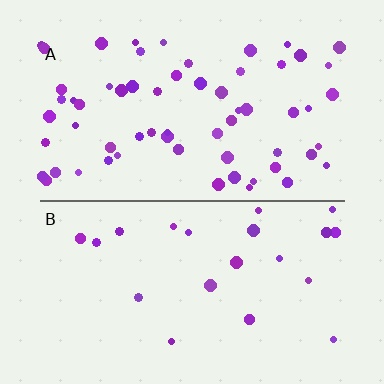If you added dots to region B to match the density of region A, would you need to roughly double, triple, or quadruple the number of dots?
Approximately triple.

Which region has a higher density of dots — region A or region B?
A (the top).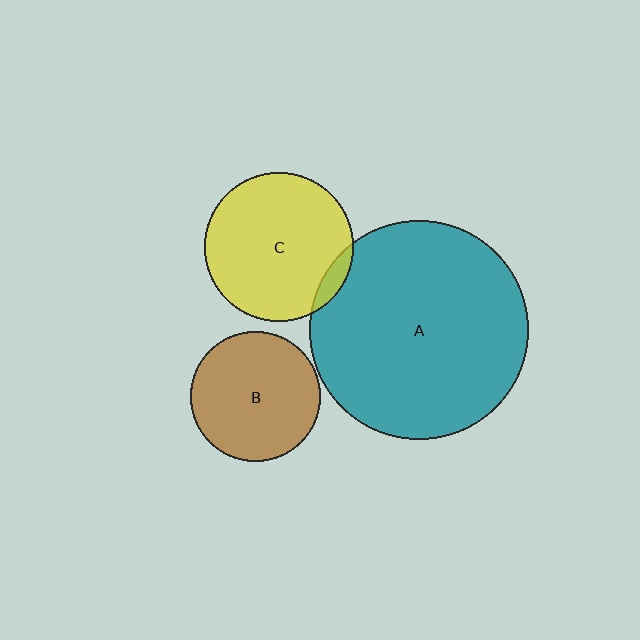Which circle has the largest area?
Circle A (teal).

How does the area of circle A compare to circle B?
Approximately 2.8 times.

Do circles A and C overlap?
Yes.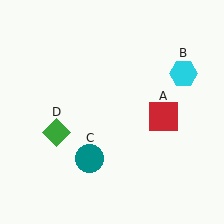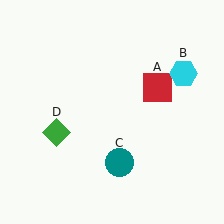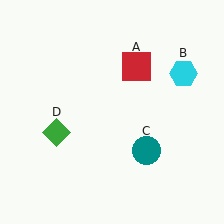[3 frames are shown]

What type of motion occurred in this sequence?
The red square (object A), teal circle (object C) rotated counterclockwise around the center of the scene.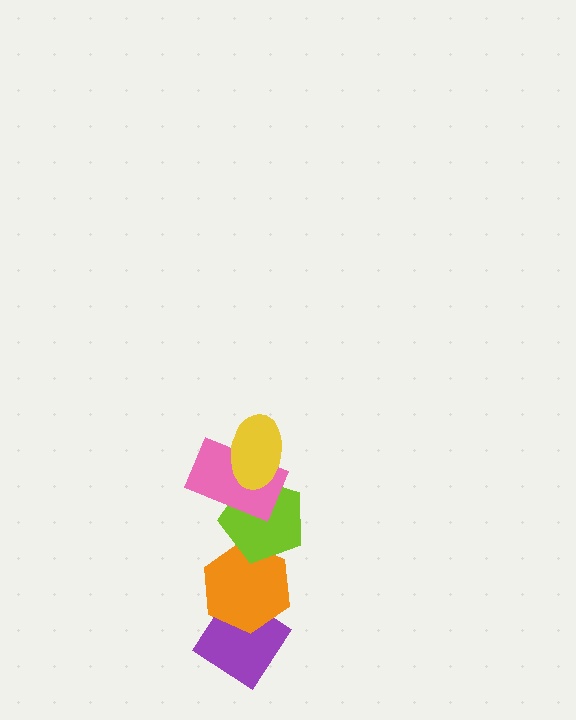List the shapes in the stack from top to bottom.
From top to bottom: the yellow ellipse, the pink rectangle, the lime pentagon, the orange hexagon, the purple diamond.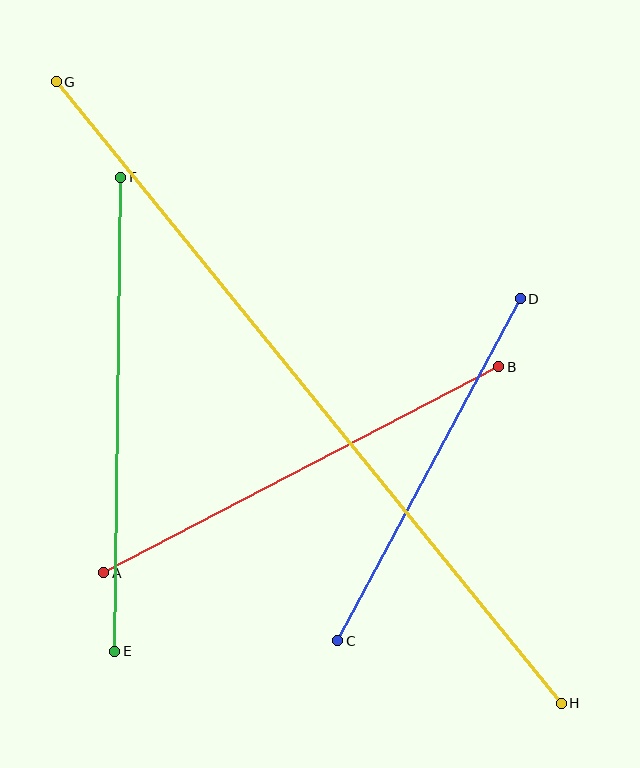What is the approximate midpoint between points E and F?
The midpoint is at approximately (118, 414) pixels.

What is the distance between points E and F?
The distance is approximately 474 pixels.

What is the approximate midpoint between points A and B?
The midpoint is at approximately (301, 470) pixels.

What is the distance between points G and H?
The distance is approximately 801 pixels.